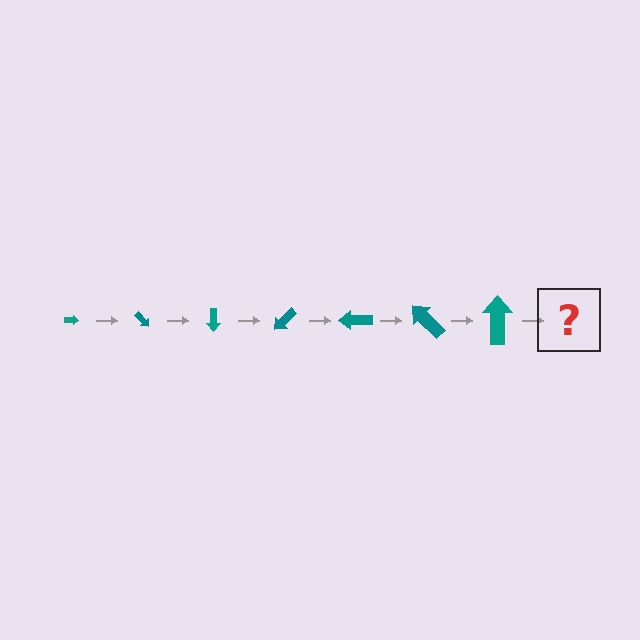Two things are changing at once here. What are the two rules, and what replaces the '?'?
The two rules are that the arrow grows larger each step and it rotates 45 degrees each step. The '?' should be an arrow, larger than the previous one and rotated 315 degrees from the start.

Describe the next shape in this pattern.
It should be an arrow, larger than the previous one and rotated 315 degrees from the start.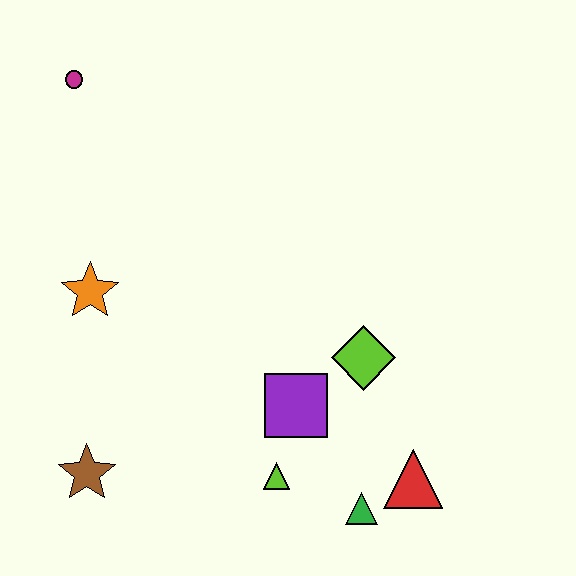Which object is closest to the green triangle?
The red triangle is closest to the green triangle.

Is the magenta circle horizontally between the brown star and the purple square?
No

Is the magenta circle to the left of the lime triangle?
Yes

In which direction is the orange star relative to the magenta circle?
The orange star is below the magenta circle.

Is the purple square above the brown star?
Yes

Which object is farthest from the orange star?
The red triangle is farthest from the orange star.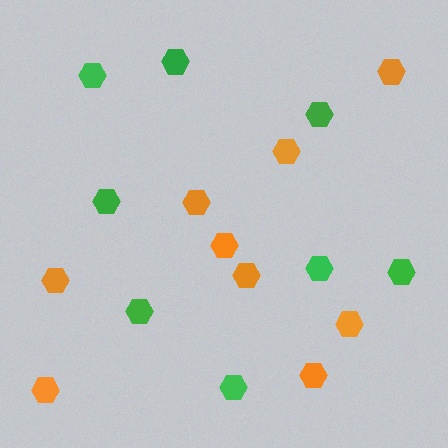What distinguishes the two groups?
There are 2 groups: one group of orange hexagons (9) and one group of green hexagons (8).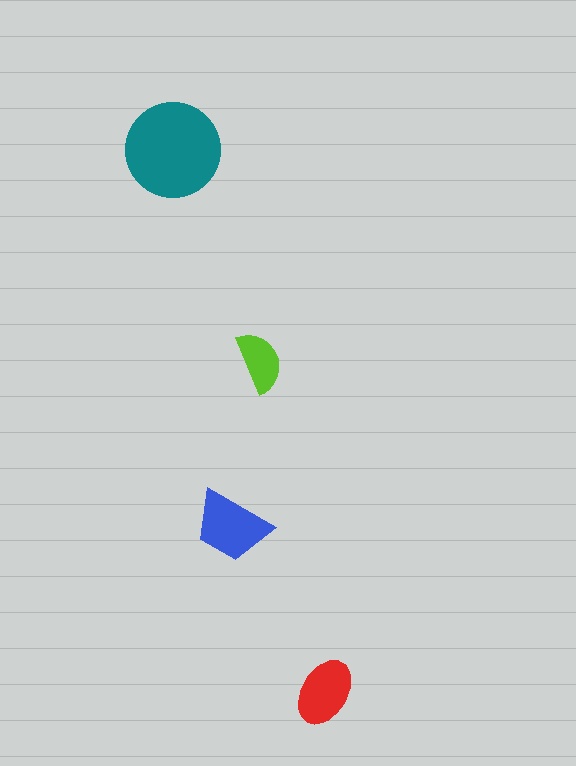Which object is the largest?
The teal circle.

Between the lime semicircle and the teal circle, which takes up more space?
The teal circle.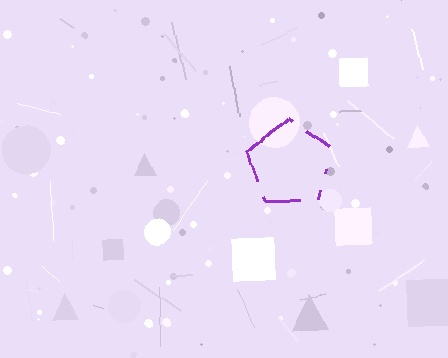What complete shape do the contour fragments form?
The contour fragments form a pentagon.